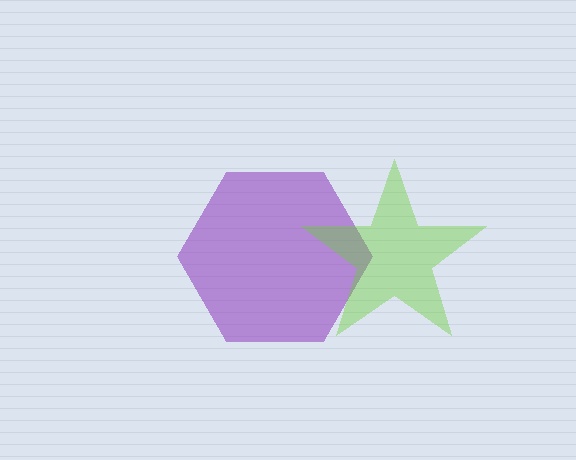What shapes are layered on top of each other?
The layered shapes are: a purple hexagon, a lime star.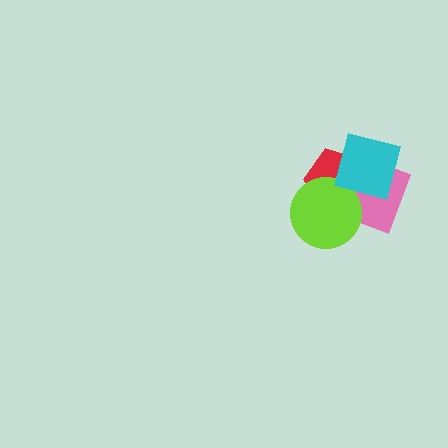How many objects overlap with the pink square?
3 objects overlap with the pink square.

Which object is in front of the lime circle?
The cyan square is in front of the lime circle.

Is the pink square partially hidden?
Yes, it is partially covered by another shape.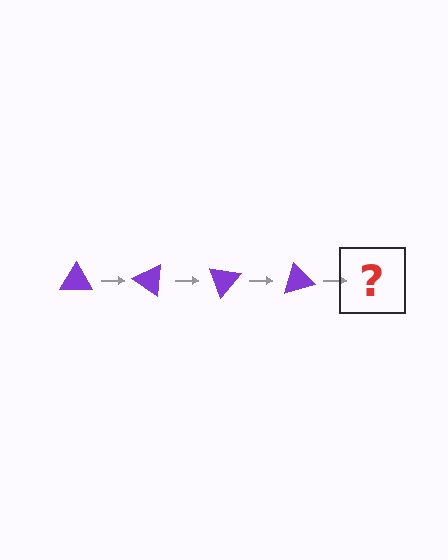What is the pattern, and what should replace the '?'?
The pattern is that the triangle rotates 35 degrees each step. The '?' should be a purple triangle rotated 140 degrees.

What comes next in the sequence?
The next element should be a purple triangle rotated 140 degrees.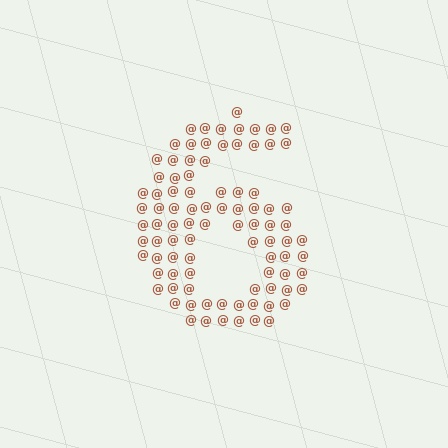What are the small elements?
The small elements are at signs.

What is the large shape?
The large shape is the digit 6.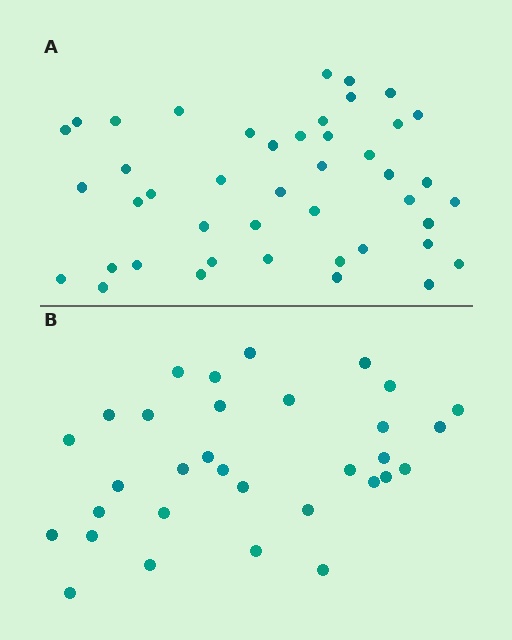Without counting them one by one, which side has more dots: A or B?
Region A (the top region) has more dots.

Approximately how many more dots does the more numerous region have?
Region A has roughly 12 or so more dots than region B.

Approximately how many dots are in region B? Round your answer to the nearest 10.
About 30 dots. (The exact count is 32, which rounds to 30.)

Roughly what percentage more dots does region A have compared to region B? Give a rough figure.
About 40% more.